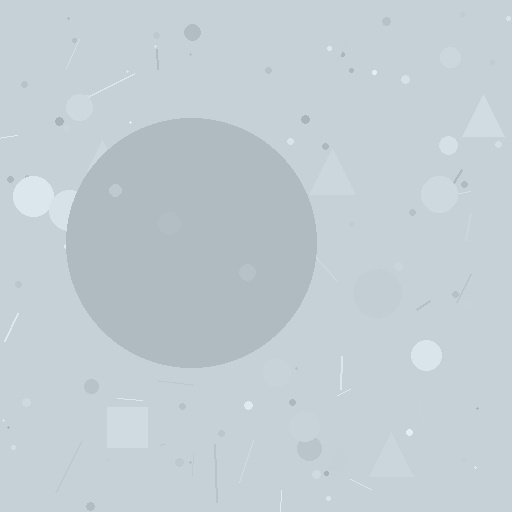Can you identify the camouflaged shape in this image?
The camouflaged shape is a circle.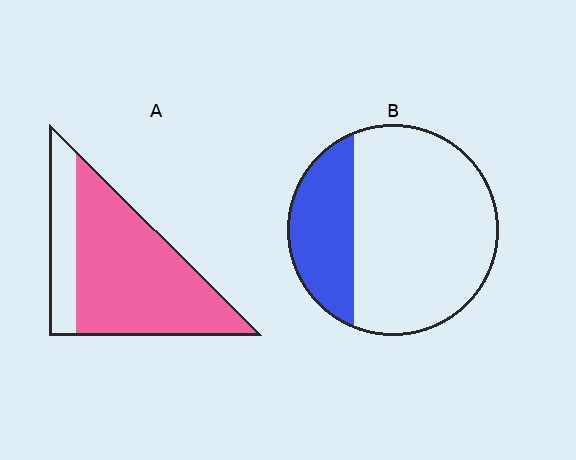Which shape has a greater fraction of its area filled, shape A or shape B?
Shape A.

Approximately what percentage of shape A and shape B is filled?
A is approximately 75% and B is approximately 25%.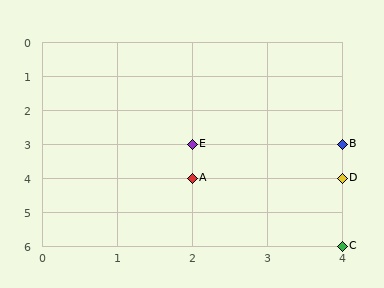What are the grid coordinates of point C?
Point C is at grid coordinates (4, 6).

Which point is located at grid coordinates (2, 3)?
Point E is at (2, 3).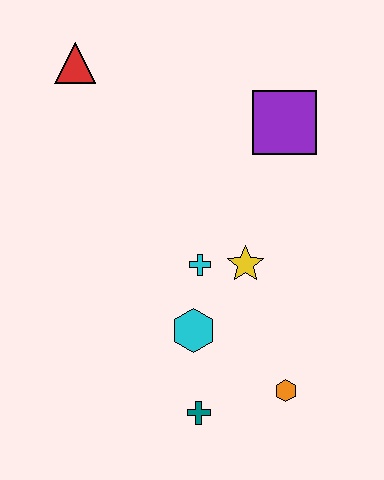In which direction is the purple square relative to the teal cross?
The purple square is above the teal cross.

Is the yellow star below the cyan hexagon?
No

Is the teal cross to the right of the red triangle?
Yes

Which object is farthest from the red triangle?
The orange hexagon is farthest from the red triangle.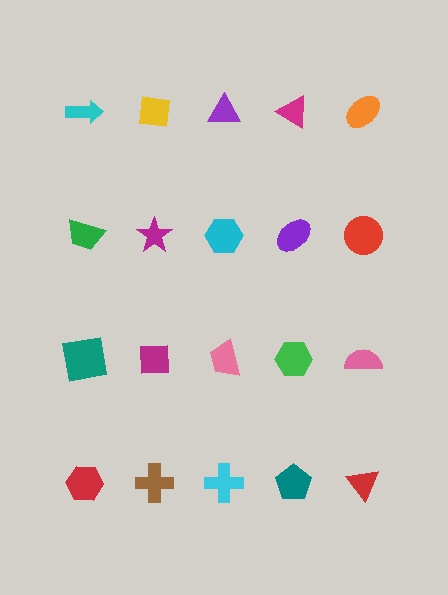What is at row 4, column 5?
A red triangle.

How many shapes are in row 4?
5 shapes.